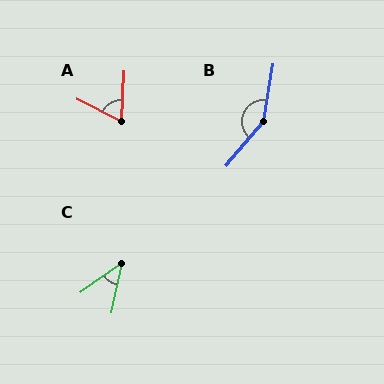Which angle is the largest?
B, at approximately 149 degrees.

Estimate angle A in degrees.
Approximately 66 degrees.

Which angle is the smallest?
C, at approximately 43 degrees.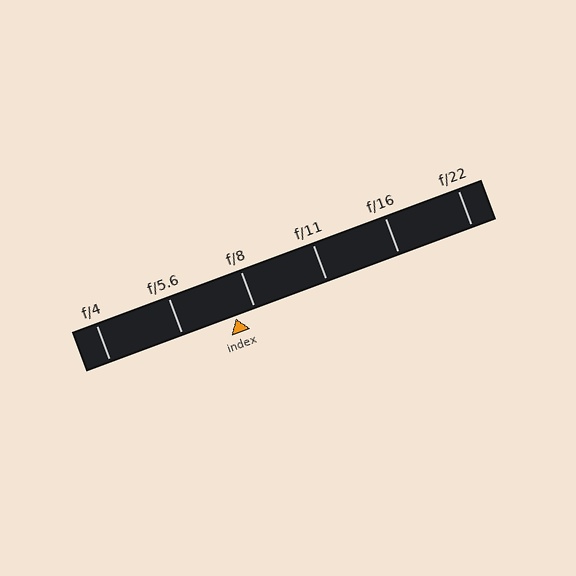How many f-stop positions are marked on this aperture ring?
There are 6 f-stop positions marked.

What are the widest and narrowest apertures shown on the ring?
The widest aperture shown is f/4 and the narrowest is f/22.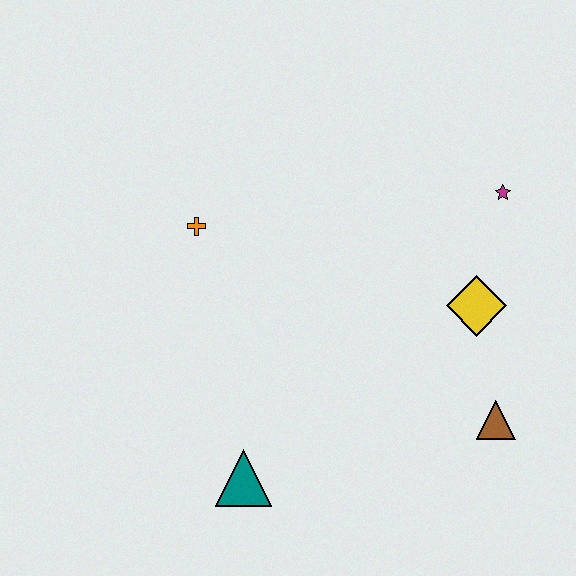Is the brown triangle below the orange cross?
Yes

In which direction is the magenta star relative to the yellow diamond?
The magenta star is above the yellow diamond.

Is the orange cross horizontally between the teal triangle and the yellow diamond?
No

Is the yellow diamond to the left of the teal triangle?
No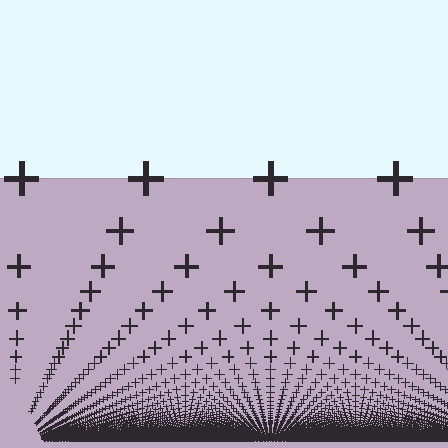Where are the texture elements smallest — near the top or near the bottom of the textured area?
Near the bottom.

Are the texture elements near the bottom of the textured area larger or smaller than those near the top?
Smaller. The gradient is inverted — elements near the bottom are smaller and denser.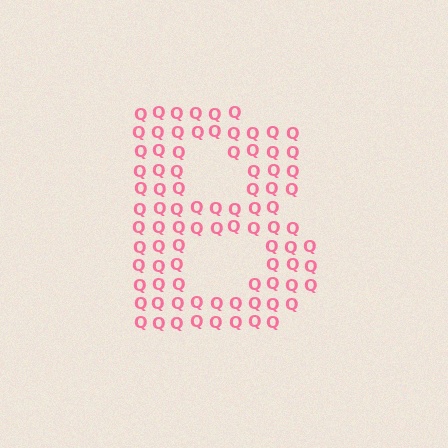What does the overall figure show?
The overall figure shows the letter B.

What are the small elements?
The small elements are letter Q's.